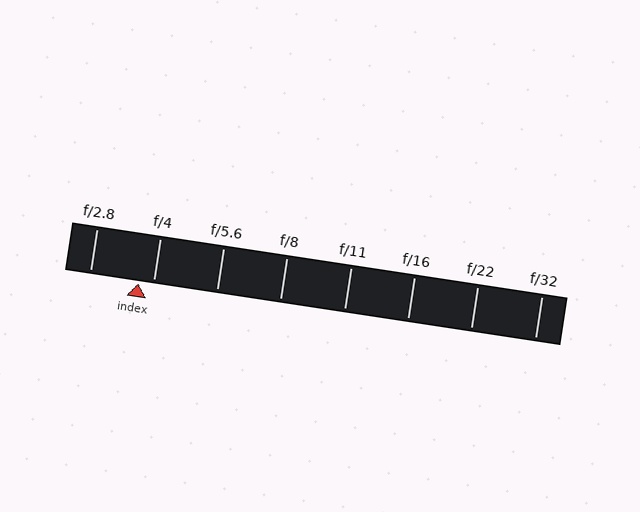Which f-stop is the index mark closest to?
The index mark is closest to f/4.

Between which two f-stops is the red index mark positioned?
The index mark is between f/2.8 and f/4.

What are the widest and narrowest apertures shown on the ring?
The widest aperture shown is f/2.8 and the narrowest is f/32.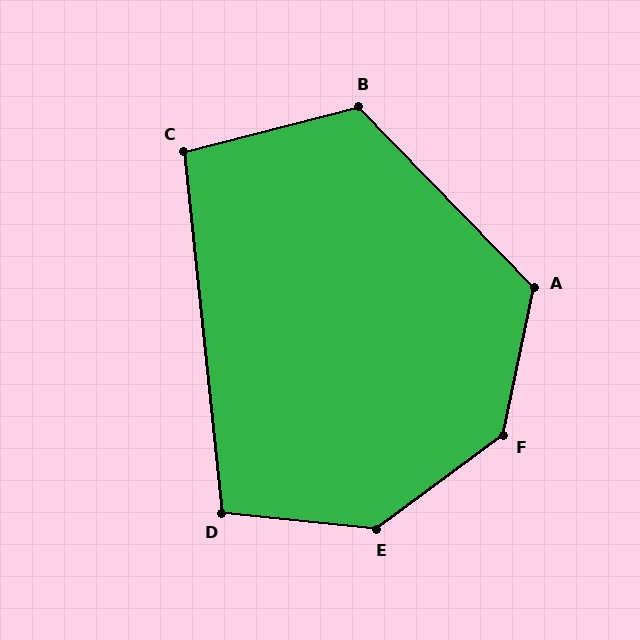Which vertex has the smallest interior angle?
C, at approximately 98 degrees.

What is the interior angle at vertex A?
Approximately 124 degrees (obtuse).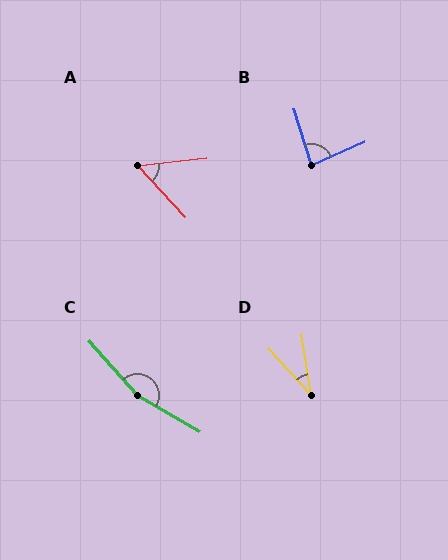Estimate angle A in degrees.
Approximately 53 degrees.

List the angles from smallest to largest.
D (33°), A (53°), B (84°), C (162°).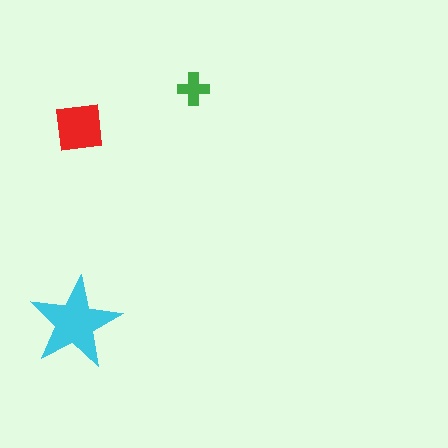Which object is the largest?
The cyan star.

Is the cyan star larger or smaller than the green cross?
Larger.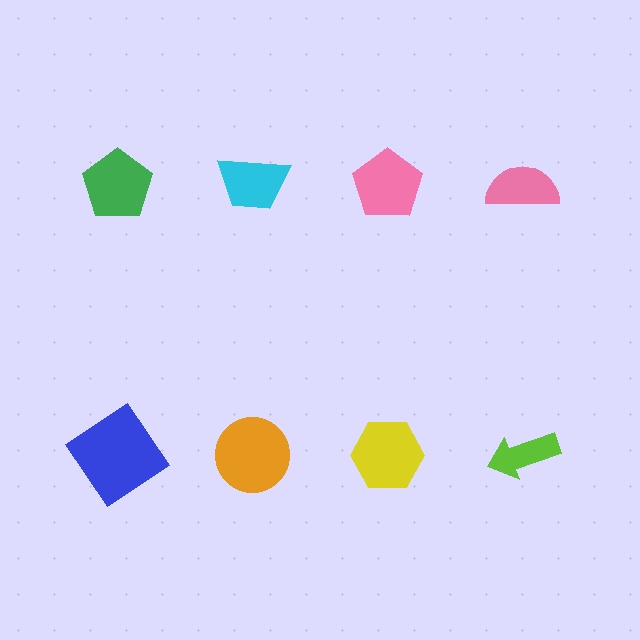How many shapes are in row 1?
4 shapes.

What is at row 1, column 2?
A cyan trapezoid.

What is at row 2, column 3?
A yellow hexagon.